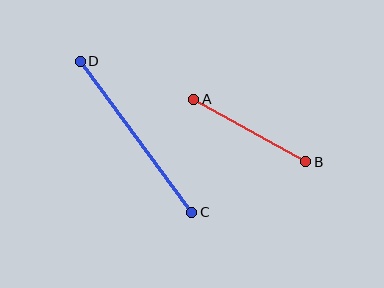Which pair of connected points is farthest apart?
Points C and D are farthest apart.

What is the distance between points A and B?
The distance is approximately 128 pixels.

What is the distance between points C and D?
The distance is approximately 188 pixels.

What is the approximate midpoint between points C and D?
The midpoint is at approximately (136, 137) pixels.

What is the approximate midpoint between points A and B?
The midpoint is at approximately (250, 130) pixels.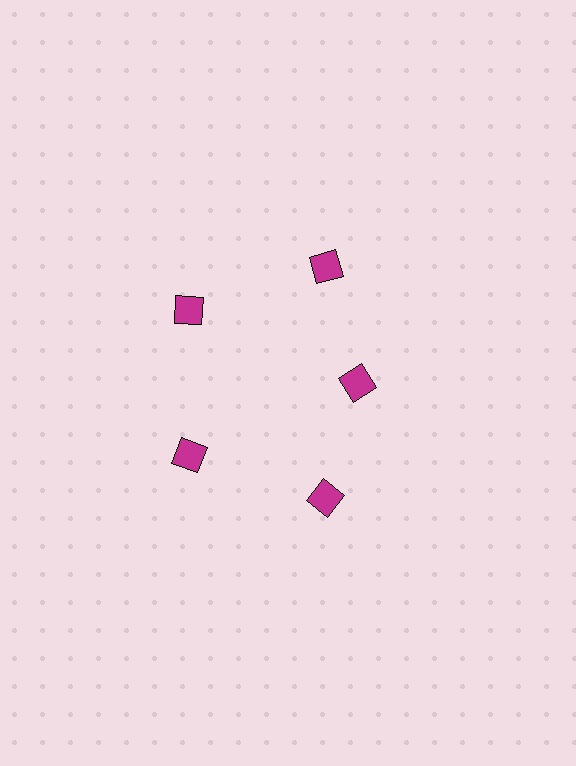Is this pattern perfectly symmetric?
No. The 5 magenta diamonds are arranged in a ring, but one element near the 3 o'clock position is pulled inward toward the center, breaking the 5-fold rotational symmetry.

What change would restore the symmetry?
The symmetry would be restored by moving it outward, back onto the ring so that all 5 diamonds sit at equal angles and equal distance from the center.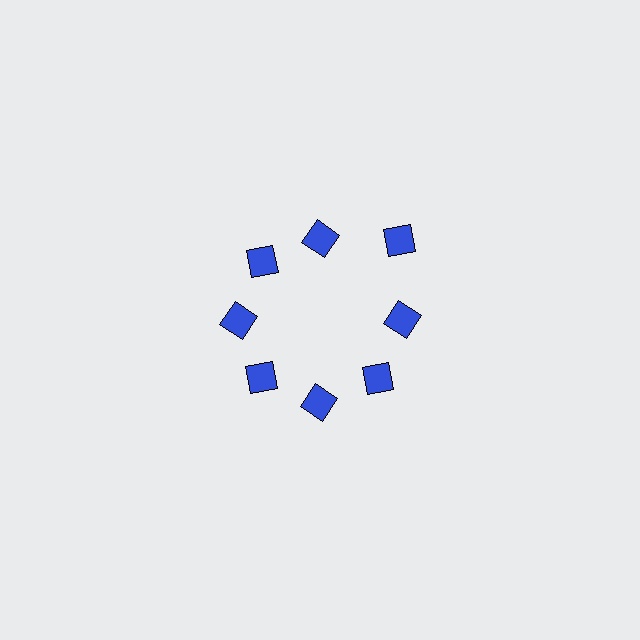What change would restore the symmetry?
The symmetry would be restored by moving it inward, back onto the ring so that all 8 diamonds sit at equal angles and equal distance from the center.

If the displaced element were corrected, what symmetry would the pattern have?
It would have 8-fold rotational symmetry — the pattern would map onto itself every 45 degrees.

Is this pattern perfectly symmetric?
No. The 8 blue diamonds are arranged in a ring, but one element near the 2 o'clock position is pushed outward from the center, breaking the 8-fold rotational symmetry.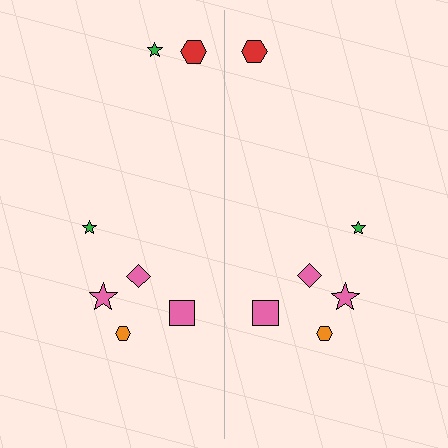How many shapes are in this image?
There are 13 shapes in this image.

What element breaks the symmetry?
A green star is missing from the right side.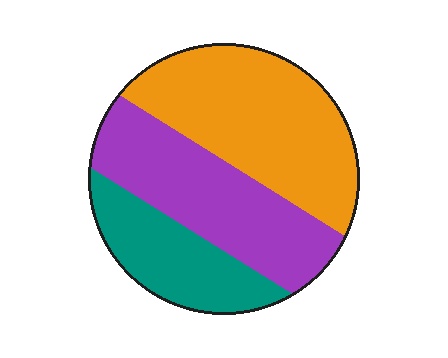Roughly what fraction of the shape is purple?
Purple takes up between a quarter and a half of the shape.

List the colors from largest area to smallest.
From largest to smallest: orange, purple, teal.